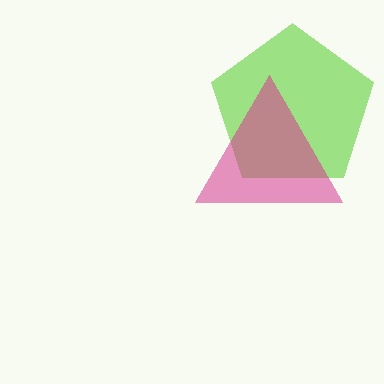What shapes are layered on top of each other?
The layered shapes are: a lime pentagon, a magenta triangle.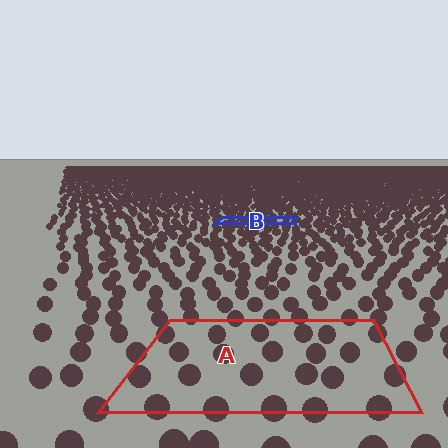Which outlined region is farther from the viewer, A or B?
Region B is farther from the viewer — the texture elements inside it appear smaller and more densely packed.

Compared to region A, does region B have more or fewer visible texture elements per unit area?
Region B has more texture elements per unit area — they are packed more densely because it is farther away.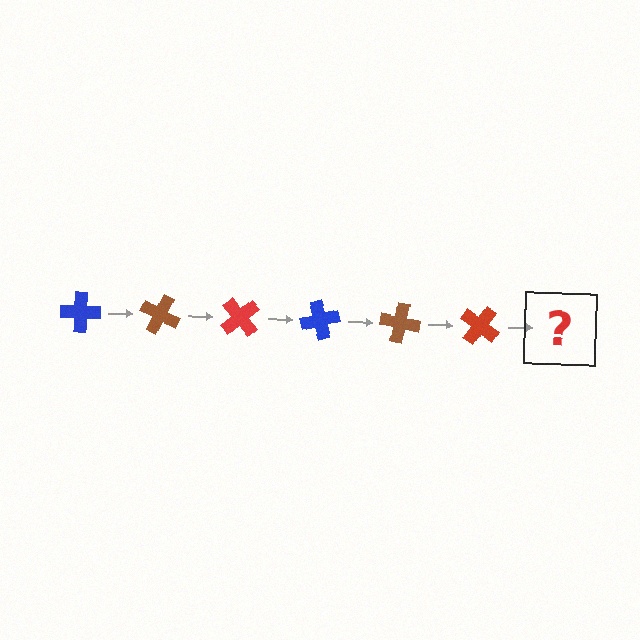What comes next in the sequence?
The next element should be a blue cross, rotated 150 degrees from the start.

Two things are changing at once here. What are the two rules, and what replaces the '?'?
The two rules are that it rotates 25 degrees each step and the color cycles through blue, brown, and red. The '?' should be a blue cross, rotated 150 degrees from the start.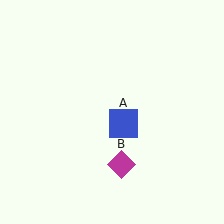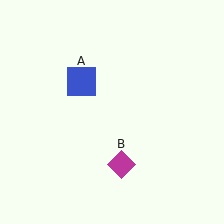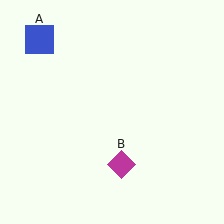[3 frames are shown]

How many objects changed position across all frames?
1 object changed position: blue square (object A).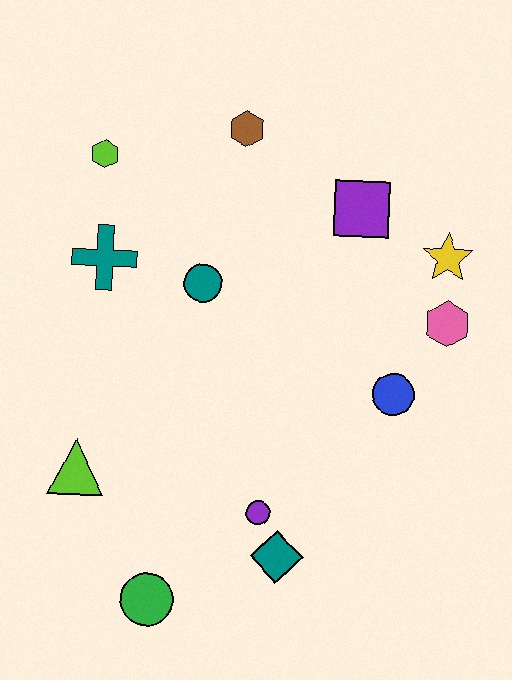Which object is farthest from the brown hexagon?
The green circle is farthest from the brown hexagon.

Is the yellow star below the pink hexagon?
No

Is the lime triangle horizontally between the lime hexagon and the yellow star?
No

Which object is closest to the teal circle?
The teal cross is closest to the teal circle.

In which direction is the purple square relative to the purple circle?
The purple square is above the purple circle.